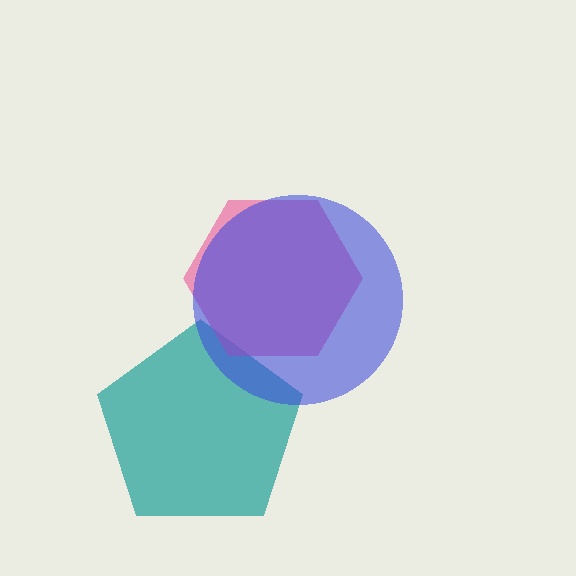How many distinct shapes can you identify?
There are 3 distinct shapes: a teal pentagon, a pink hexagon, a blue circle.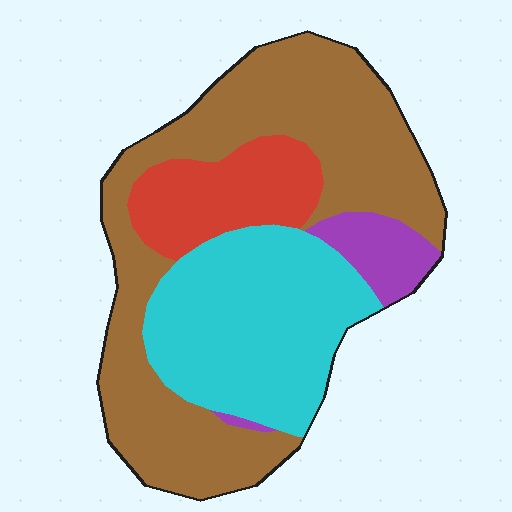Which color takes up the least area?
Purple, at roughly 5%.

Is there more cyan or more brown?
Brown.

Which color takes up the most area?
Brown, at roughly 50%.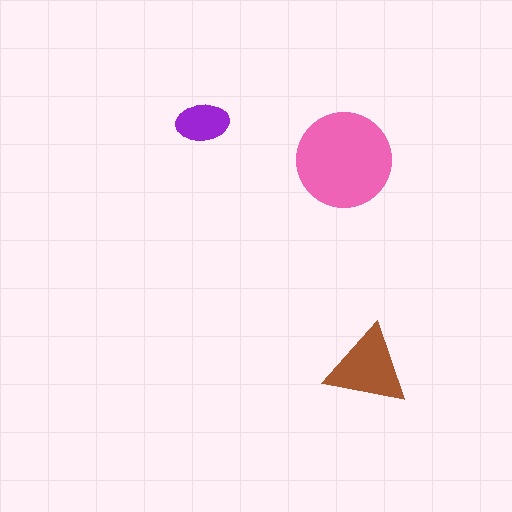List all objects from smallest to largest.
The purple ellipse, the brown triangle, the pink circle.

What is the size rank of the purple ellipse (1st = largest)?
3rd.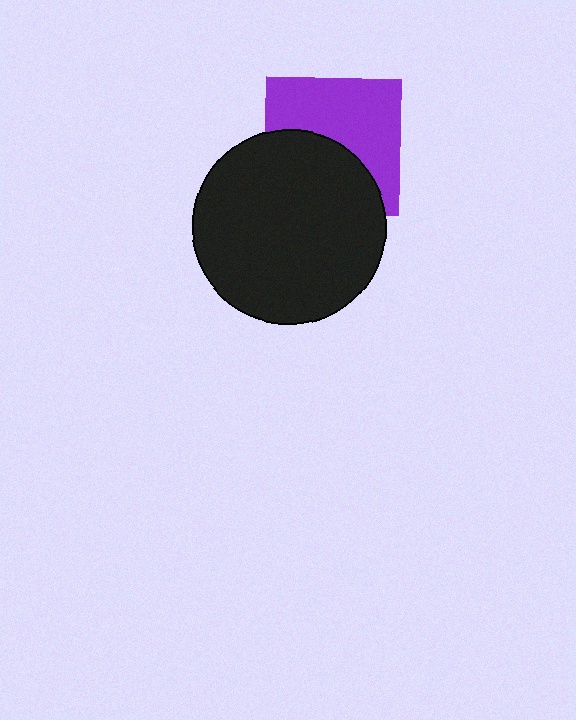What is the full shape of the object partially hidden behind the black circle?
The partially hidden object is a purple square.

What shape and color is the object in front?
The object in front is a black circle.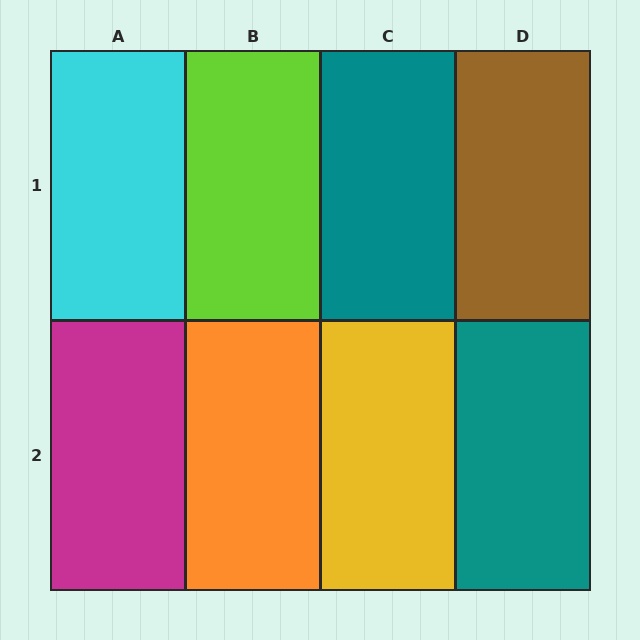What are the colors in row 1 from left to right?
Cyan, lime, teal, brown.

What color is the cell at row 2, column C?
Yellow.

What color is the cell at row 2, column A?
Magenta.